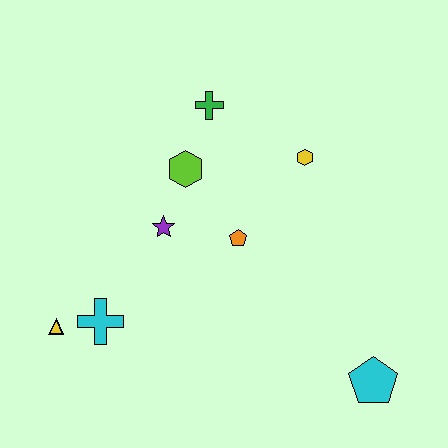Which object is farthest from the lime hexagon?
The cyan pentagon is farthest from the lime hexagon.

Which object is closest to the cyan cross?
The yellow triangle is closest to the cyan cross.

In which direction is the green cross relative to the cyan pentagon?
The green cross is above the cyan pentagon.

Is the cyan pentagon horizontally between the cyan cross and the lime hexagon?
No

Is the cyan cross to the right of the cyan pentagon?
No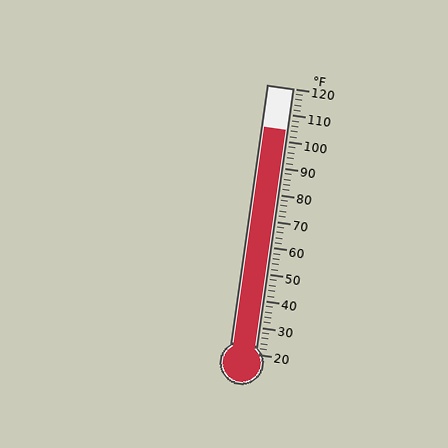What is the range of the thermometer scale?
The thermometer scale ranges from 20°F to 120°F.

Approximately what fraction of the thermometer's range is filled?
The thermometer is filled to approximately 85% of its range.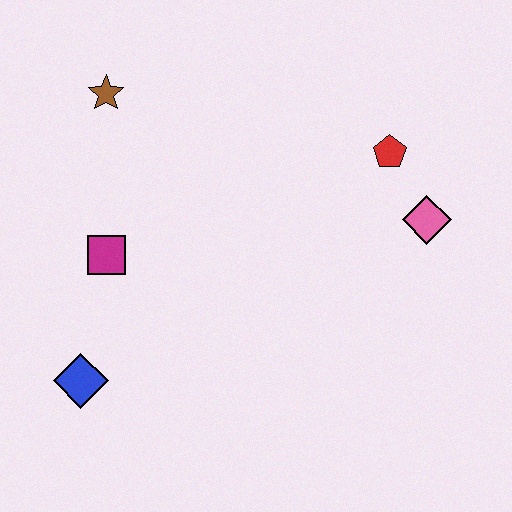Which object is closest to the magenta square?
The blue diamond is closest to the magenta square.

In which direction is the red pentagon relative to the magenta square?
The red pentagon is to the right of the magenta square.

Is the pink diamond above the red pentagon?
No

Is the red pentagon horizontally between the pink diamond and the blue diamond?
Yes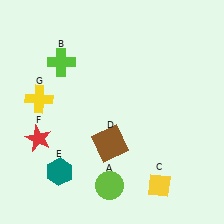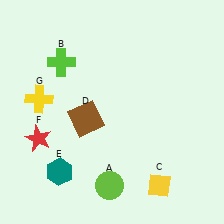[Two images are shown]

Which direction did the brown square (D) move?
The brown square (D) moved up.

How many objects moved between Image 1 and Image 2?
1 object moved between the two images.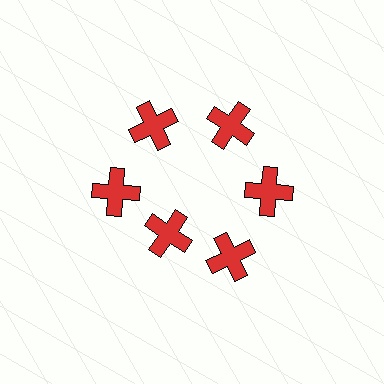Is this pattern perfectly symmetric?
No. The 6 red crosses are arranged in a ring, but one element near the 7 o'clock position is pulled inward toward the center, breaking the 6-fold rotational symmetry.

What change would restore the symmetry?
The symmetry would be restored by moving it outward, back onto the ring so that all 6 crosses sit at equal angles and equal distance from the center.